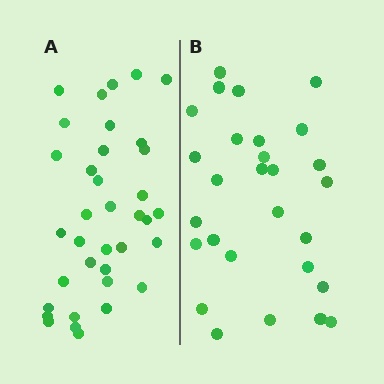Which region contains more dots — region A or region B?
Region A (the left region) has more dots.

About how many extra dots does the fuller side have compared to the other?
Region A has roughly 8 or so more dots than region B.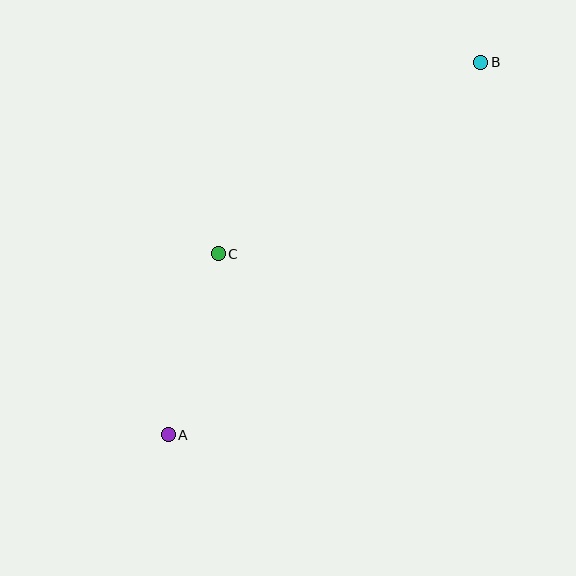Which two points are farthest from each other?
Points A and B are farthest from each other.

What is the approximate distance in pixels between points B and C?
The distance between B and C is approximately 325 pixels.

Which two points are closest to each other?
Points A and C are closest to each other.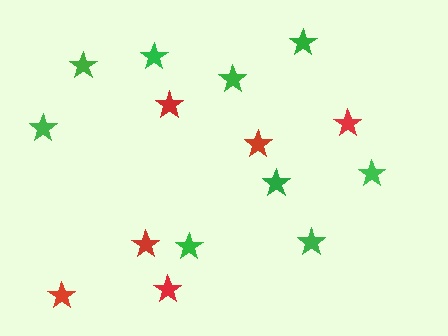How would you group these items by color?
There are 2 groups: one group of red stars (6) and one group of green stars (9).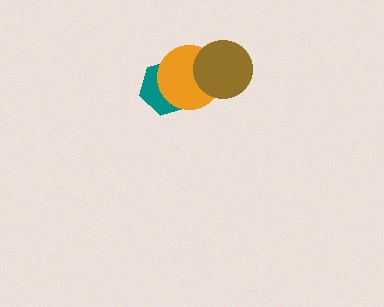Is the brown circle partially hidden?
No, no other shape covers it.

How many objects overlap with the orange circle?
2 objects overlap with the orange circle.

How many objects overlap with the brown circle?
1 object overlaps with the brown circle.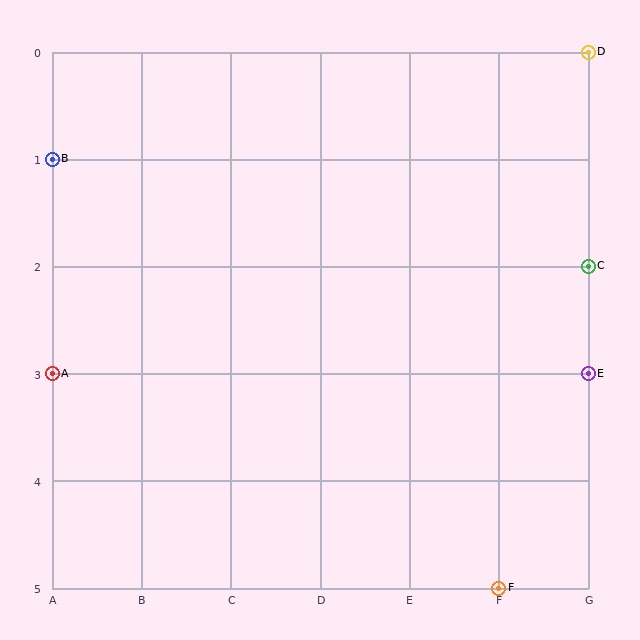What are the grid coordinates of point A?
Point A is at grid coordinates (A, 3).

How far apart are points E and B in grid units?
Points E and B are 6 columns and 2 rows apart (about 6.3 grid units diagonally).